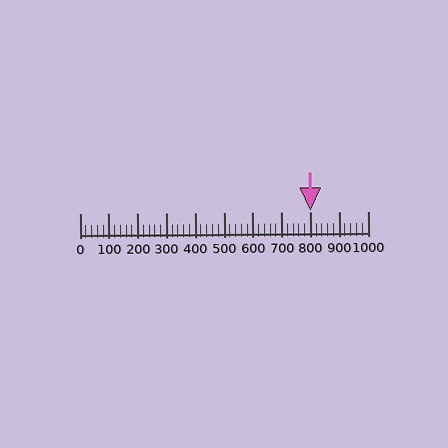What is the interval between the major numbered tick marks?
The major tick marks are spaced 100 units apart.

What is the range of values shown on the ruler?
The ruler shows values from 0 to 1000.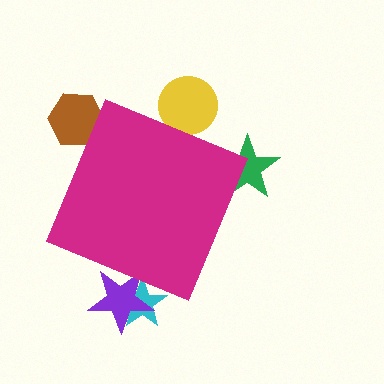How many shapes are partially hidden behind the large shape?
5 shapes are partially hidden.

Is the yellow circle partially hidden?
Yes, the yellow circle is partially hidden behind the magenta diamond.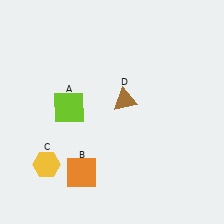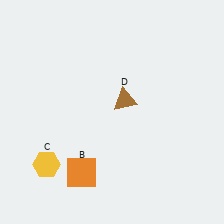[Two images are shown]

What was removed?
The lime square (A) was removed in Image 2.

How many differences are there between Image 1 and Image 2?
There is 1 difference between the two images.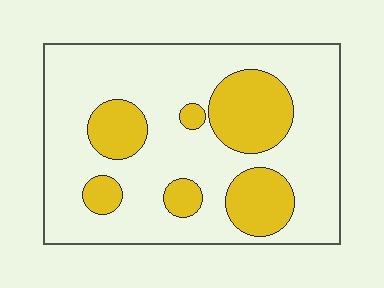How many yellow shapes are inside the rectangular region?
6.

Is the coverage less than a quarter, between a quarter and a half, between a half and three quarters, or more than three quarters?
Between a quarter and a half.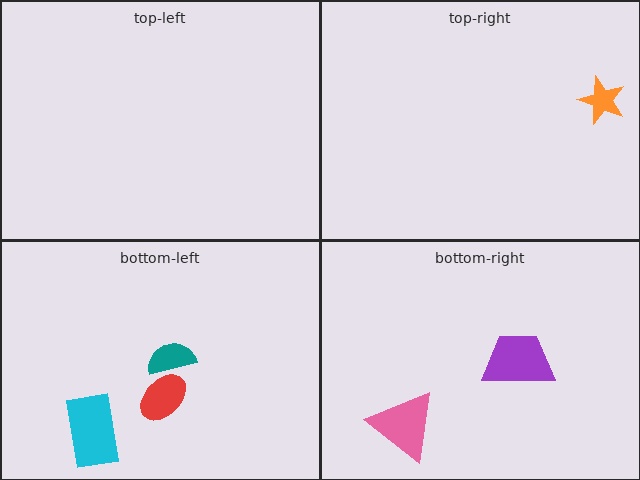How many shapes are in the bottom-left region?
3.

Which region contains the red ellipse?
The bottom-left region.